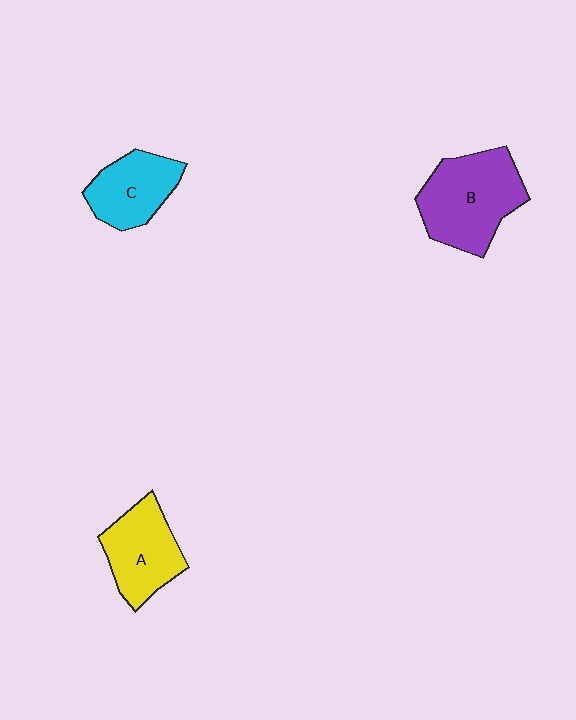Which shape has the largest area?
Shape B (purple).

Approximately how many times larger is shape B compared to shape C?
Approximately 1.5 times.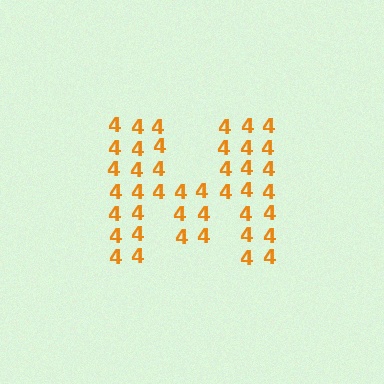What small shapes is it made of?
It is made of small digit 4's.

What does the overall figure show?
The overall figure shows the letter M.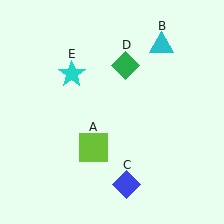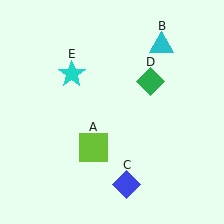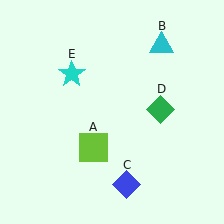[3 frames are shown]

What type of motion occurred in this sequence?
The green diamond (object D) rotated clockwise around the center of the scene.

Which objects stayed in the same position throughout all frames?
Lime square (object A) and cyan triangle (object B) and blue diamond (object C) and cyan star (object E) remained stationary.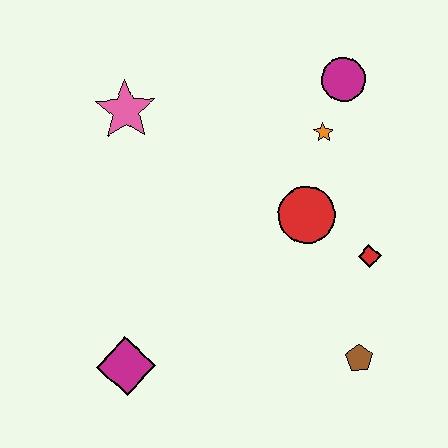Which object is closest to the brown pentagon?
The red diamond is closest to the brown pentagon.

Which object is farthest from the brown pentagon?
The pink star is farthest from the brown pentagon.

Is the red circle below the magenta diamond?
No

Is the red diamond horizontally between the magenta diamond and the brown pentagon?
No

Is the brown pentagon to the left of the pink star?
No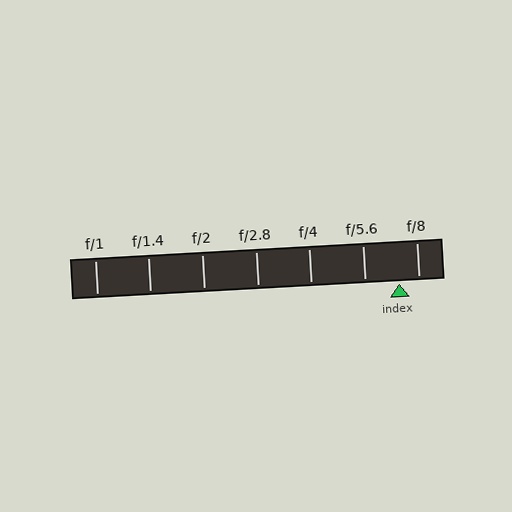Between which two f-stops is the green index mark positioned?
The index mark is between f/5.6 and f/8.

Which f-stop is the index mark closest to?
The index mark is closest to f/8.